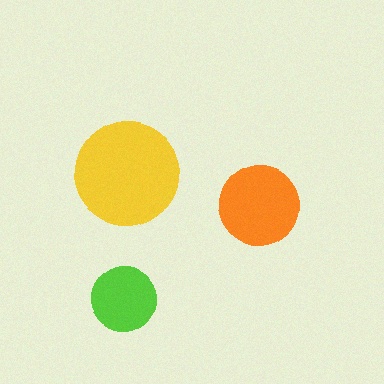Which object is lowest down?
The lime circle is bottommost.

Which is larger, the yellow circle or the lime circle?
The yellow one.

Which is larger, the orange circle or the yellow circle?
The yellow one.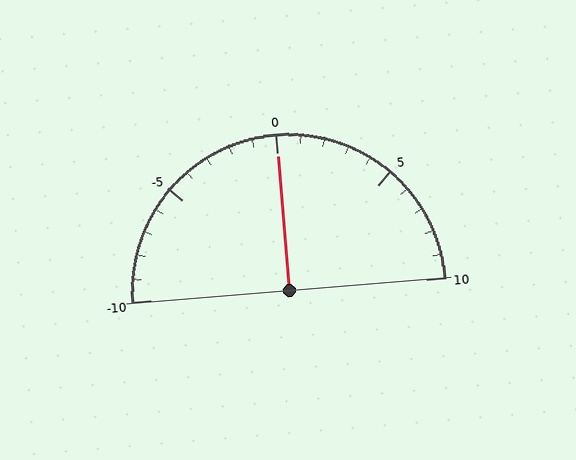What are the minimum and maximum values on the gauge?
The gauge ranges from -10 to 10.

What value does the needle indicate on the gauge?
The needle indicates approximately 0.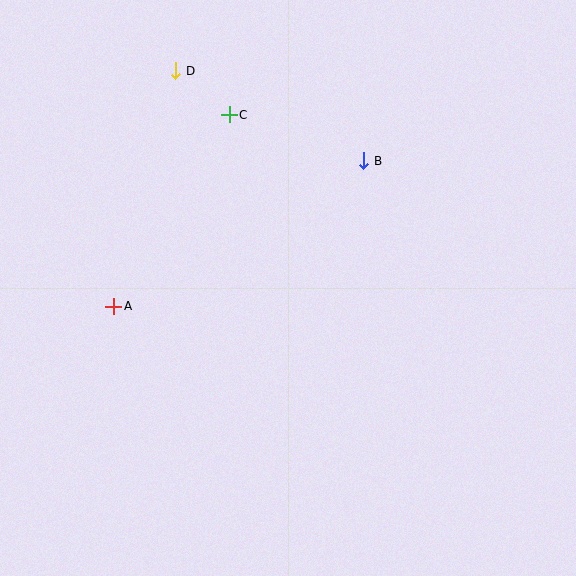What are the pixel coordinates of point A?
Point A is at (114, 306).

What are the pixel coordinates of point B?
Point B is at (364, 161).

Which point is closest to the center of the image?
Point B at (364, 161) is closest to the center.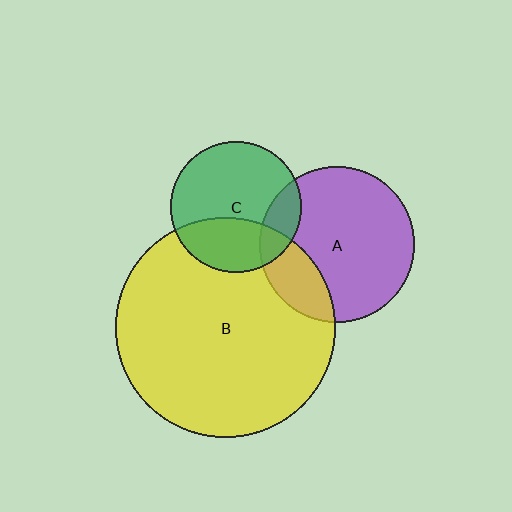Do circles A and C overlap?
Yes.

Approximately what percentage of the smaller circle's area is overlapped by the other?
Approximately 15%.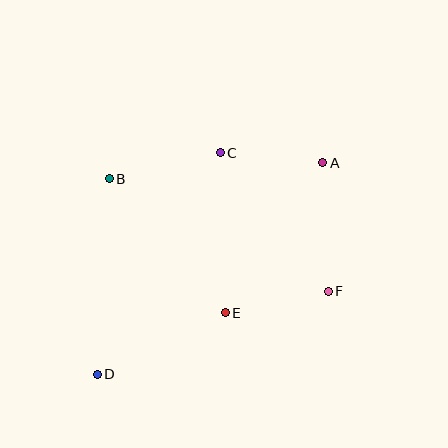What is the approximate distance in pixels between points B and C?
The distance between B and C is approximately 114 pixels.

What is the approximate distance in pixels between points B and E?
The distance between B and E is approximately 177 pixels.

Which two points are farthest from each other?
Points A and D are farthest from each other.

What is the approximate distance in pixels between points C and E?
The distance between C and E is approximately 160 pixels.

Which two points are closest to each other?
Points A and C are closest to each other.